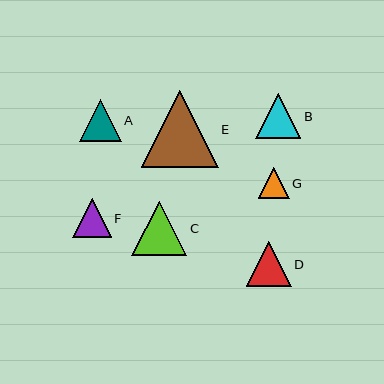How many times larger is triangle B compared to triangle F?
Triangle B is approximately 1.2 times the size of triangle F.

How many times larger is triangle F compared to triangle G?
Triangle F is approximately 1.3 times the size of triangle G.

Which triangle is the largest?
Triangle E is the largest with a size of approximately 77 pixels.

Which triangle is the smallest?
Triangle G is the smallest with a size of approximately 31 pixels.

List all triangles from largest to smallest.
From largest to smallest: E, C, B, D, A, F, G.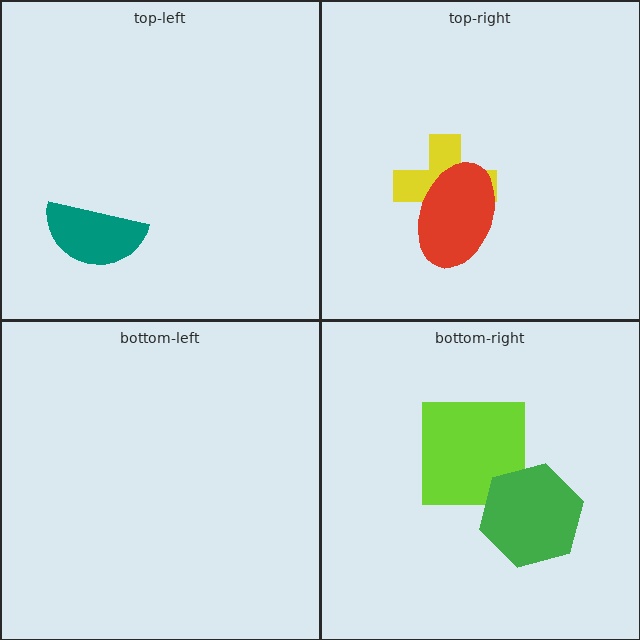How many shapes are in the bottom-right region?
2.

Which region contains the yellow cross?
The top-right region.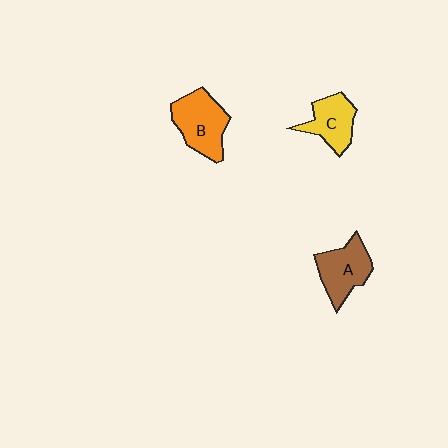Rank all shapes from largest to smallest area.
From largest to smallest: B (orange), A (brown), C (yellow).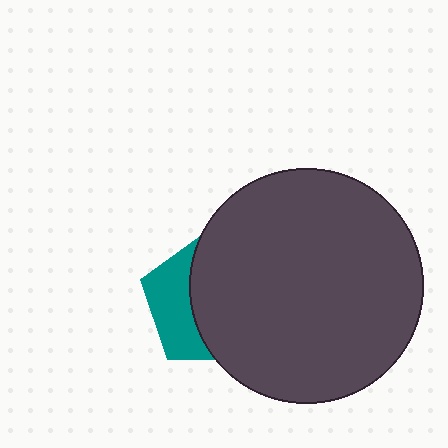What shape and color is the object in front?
The object in front is a dark gray circle.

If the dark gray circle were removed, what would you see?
You would see the complete teal pentagon.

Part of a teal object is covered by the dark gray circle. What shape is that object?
It is a pentagon.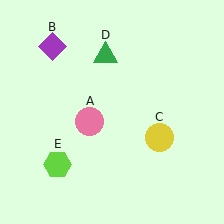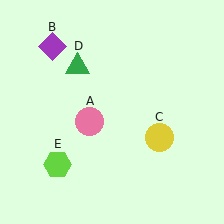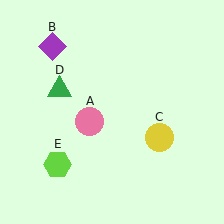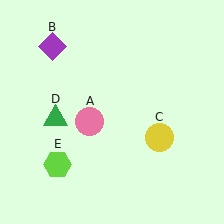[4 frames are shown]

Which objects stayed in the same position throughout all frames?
Pink circle (object A) and purple diamond (object B) and yellow circle (object C) and lime hexagon (object E) remained stationary.